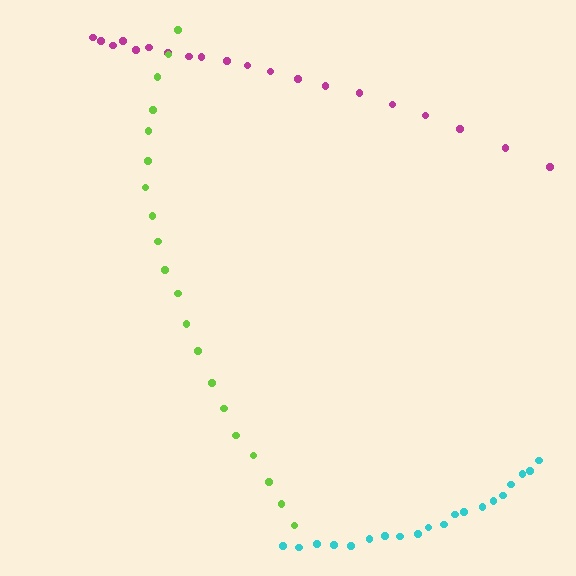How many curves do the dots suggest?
There are 3 distinct paths.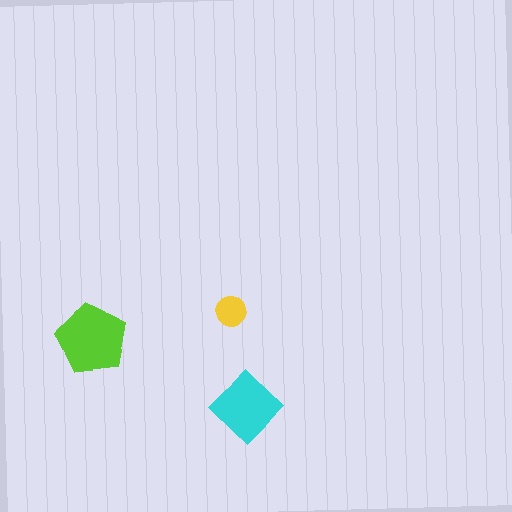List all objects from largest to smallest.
The lime pentagon, the cyan diamond, the yellow circle.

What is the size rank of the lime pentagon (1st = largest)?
1st.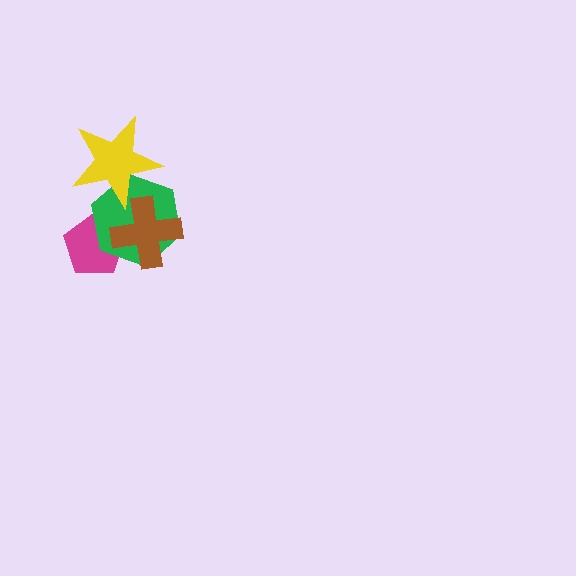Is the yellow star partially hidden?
No, no other shape covers it.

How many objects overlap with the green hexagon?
3 objects overlap with the green hexagon.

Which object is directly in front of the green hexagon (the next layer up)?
The brown cross is directly in front of the green hexagon.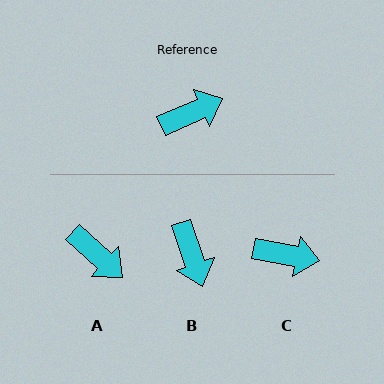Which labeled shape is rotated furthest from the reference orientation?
B, about 95 degrees away.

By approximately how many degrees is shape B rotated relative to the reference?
Approximately 95 degrees clockwise.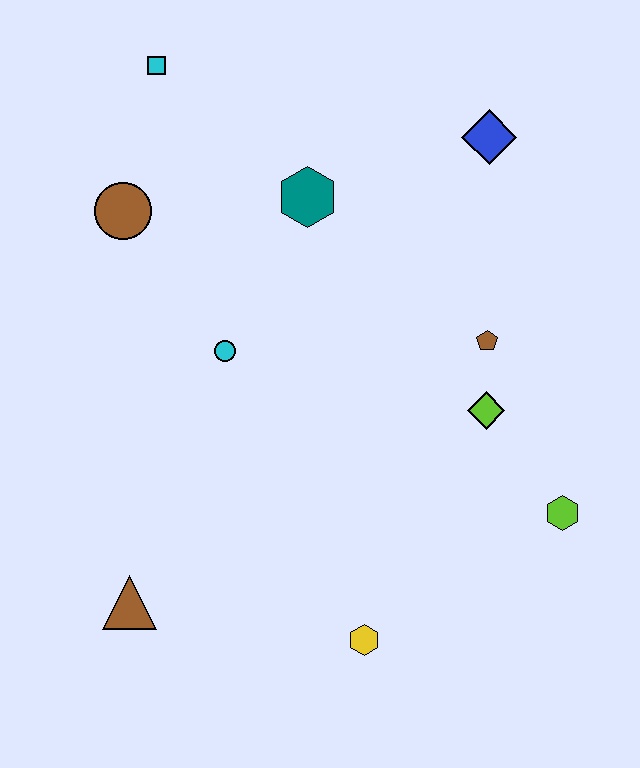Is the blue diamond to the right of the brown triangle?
Yes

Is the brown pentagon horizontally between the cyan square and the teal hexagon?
No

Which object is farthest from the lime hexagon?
The cyan square is farthest from the lime hexagon.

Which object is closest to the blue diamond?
The teal hexagon is closest to the blue diamond.